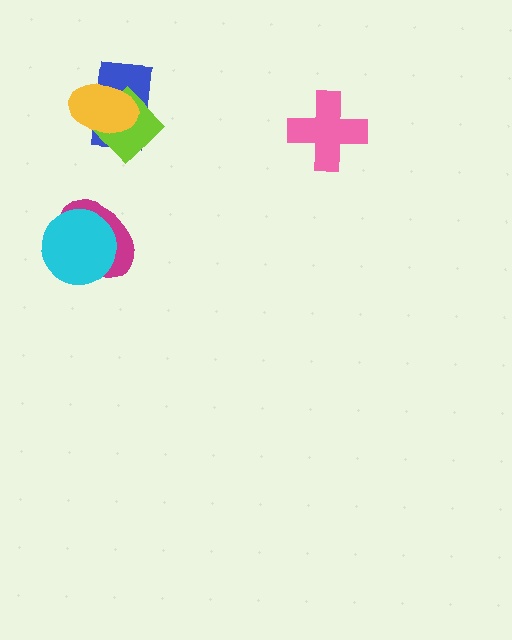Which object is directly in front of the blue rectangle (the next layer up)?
The lime diamond is directly in front of the blue rectangle.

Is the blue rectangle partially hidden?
Yes, it is partially covered by another shape.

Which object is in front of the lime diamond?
The yellow ellipse is in front of the lime diamond.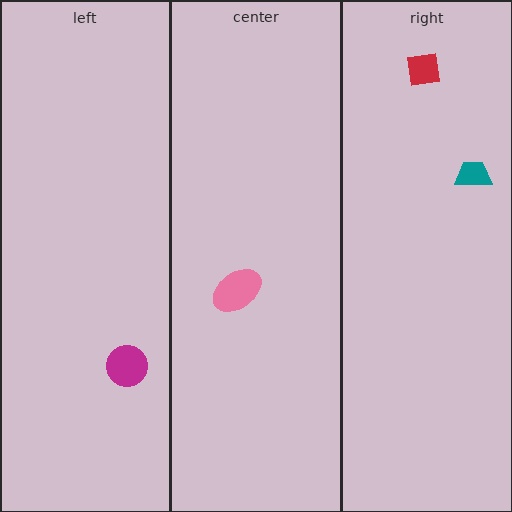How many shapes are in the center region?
1.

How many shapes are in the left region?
1.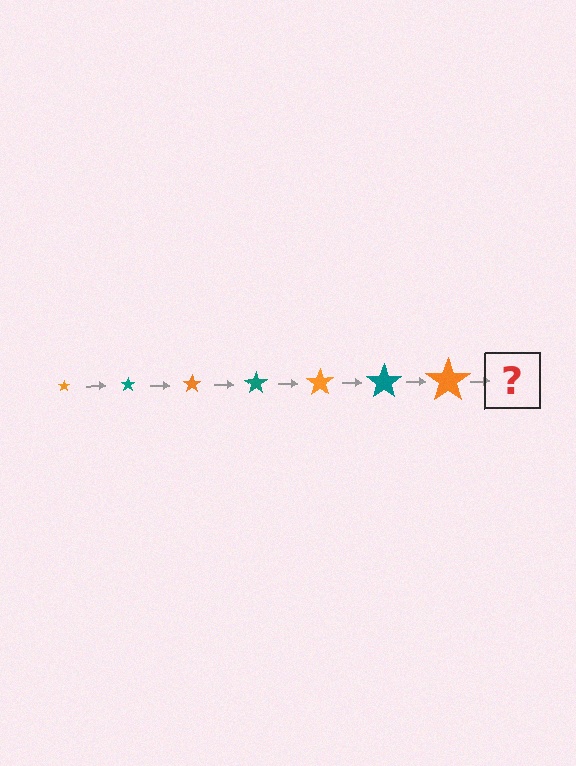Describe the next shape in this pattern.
It should be a teal star, larger than the previous one.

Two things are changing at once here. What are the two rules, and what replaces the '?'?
The two rules are that the star grows larger each step and the color cycles through orange and teal. The '?' should be a teal star, larger than the previous one.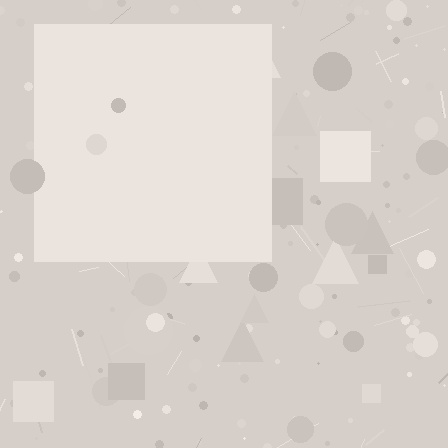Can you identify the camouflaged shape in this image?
The camouflaged shape is a square.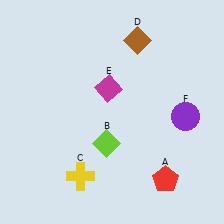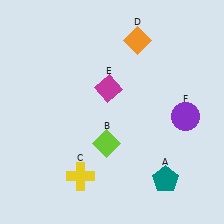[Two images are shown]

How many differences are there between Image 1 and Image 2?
There are 2 differences between the two images.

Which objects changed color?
A changed from red to teal. D changed from brown to orange.